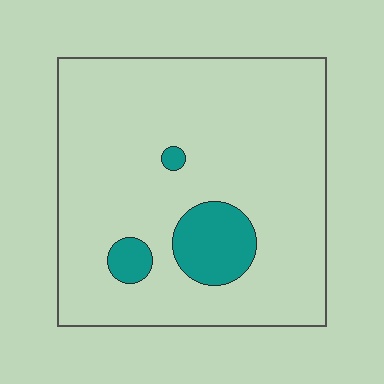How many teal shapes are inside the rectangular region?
3.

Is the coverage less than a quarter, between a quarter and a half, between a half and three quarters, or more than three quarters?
Less than a quarter.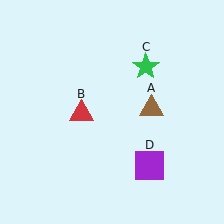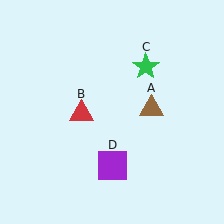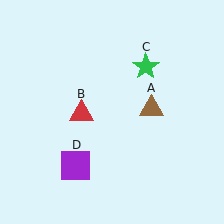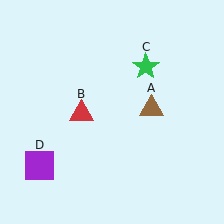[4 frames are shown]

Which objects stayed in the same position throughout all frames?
Brown triangle (object A) and red triangle (object B) and green star (object C) remained stationary.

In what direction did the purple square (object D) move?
The purple square (object D) moved left.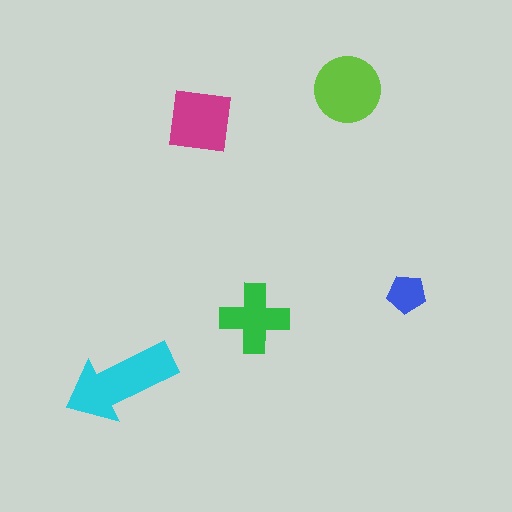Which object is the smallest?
The blue pentagon.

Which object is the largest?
The cyan arrow.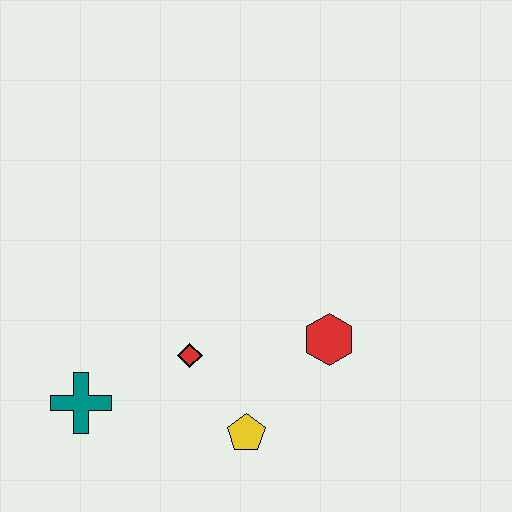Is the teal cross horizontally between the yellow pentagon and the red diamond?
No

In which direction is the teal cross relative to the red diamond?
The teal cross is to the left of the red diamond.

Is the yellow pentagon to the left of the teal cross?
No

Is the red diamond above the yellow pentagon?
Yes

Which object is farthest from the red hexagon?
The teal cross is farthest from the red hexagon.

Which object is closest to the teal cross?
The red diamond is closest to the teal cross.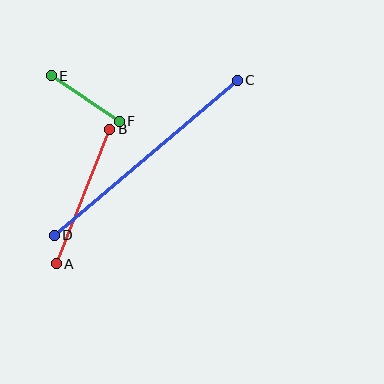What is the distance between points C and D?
The distance is approximately 240 pixels.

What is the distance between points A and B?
The distance is approximately 145 pixels.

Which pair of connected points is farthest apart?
Points C and D are farthest apart.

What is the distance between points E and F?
The distance is approximately 82 pixels.